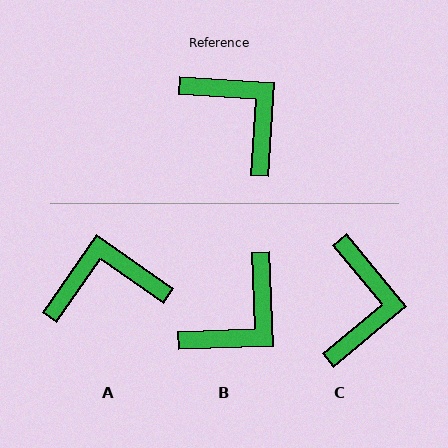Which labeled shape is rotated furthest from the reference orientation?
B, about 84 degrees away.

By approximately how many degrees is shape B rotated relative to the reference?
Approximately 84 degrees clockwise.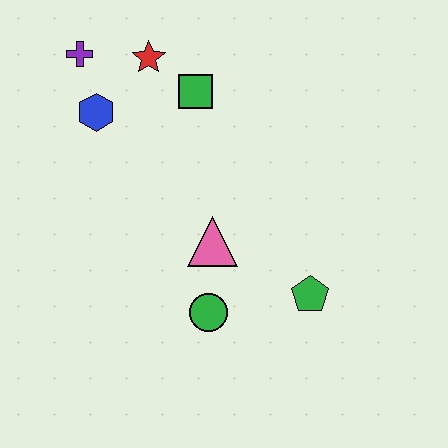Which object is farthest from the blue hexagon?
The green pentagon is farthest from the blue hexagon.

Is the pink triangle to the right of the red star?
Yes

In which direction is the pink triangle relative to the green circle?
The pink triangle is above the green circle.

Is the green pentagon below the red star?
Yes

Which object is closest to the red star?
The green square is closest to the red star.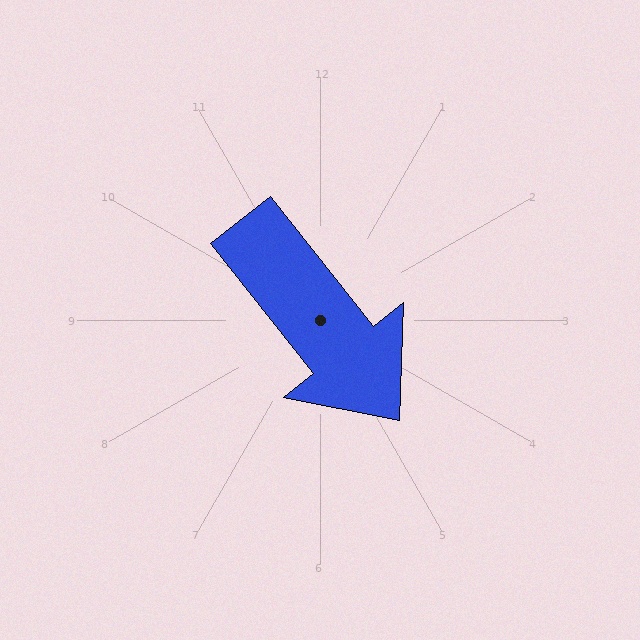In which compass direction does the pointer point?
Southeast.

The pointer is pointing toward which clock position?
Roughly 5 o'clock.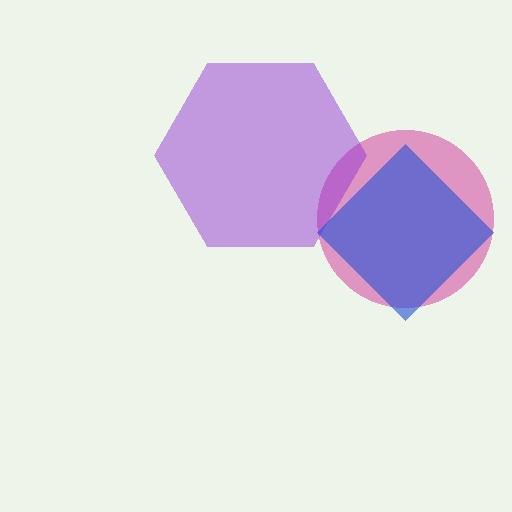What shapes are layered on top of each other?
The layered shapes are: a pink circle, a purple hexagon, a blue diamond.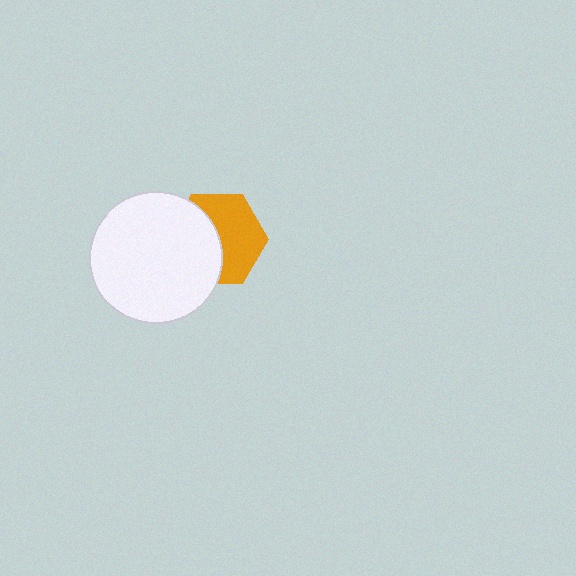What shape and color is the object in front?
The object in front is a white circle.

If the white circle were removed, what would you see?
You would see the complete orange hexagon.